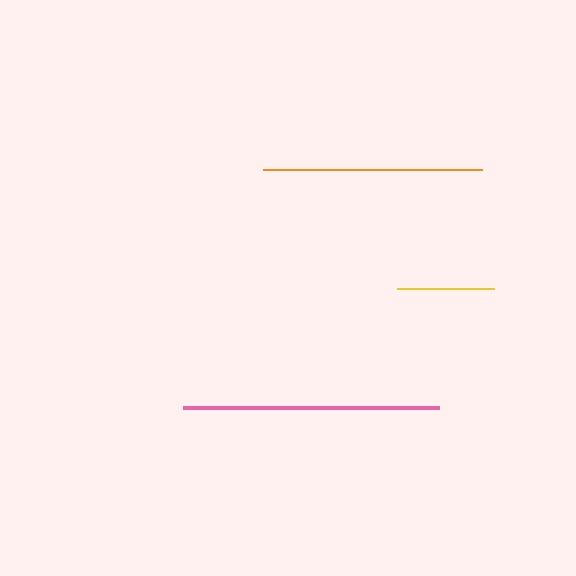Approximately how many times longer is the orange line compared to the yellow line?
The orange line is approximately 2.3 times the length of the yellow line.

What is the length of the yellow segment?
The yellow segment is approximately 97 pixels long.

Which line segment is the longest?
The pink line is the longest at approximately 256 pixels.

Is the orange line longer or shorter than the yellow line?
The orange line is longer than the yellow line.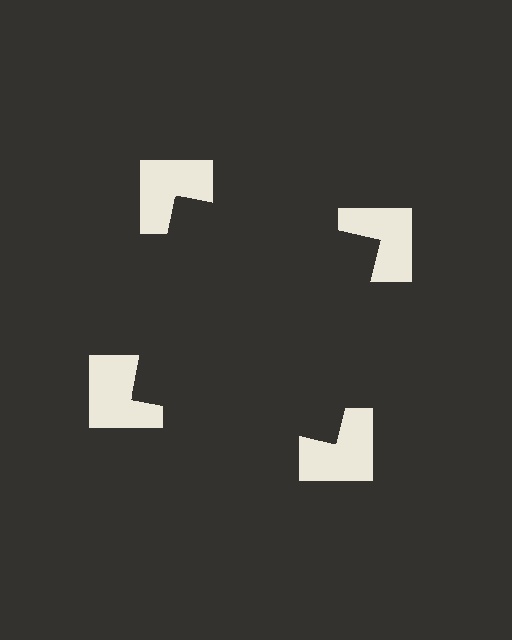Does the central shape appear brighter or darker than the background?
It typically appears slightly darker than the background, even though no actual brightness change is drawn.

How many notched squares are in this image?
There are 4 — one at each vertex of the illusory square.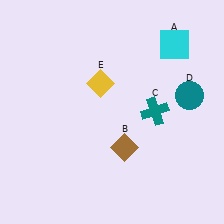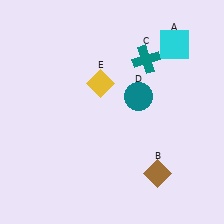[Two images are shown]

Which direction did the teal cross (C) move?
The teal cross (C) moved up.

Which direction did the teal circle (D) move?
The teal circle (D) moved left.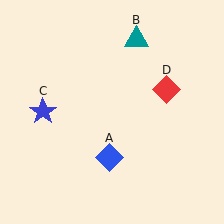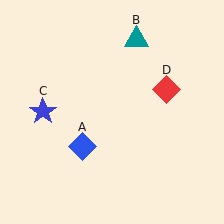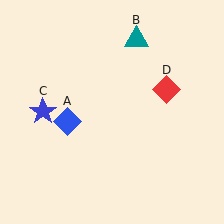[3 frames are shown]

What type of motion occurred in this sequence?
The blue diamond (object A) rotated clockwise around the center of the scene.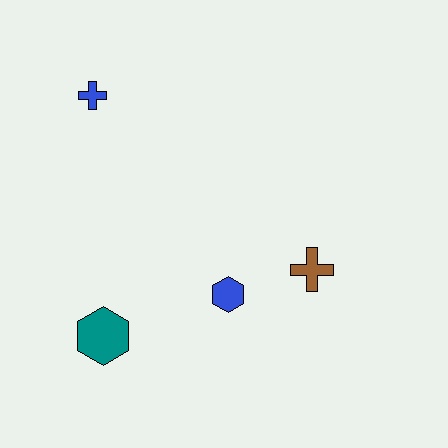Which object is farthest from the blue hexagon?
The blue cross is farthest from the blue hexagon.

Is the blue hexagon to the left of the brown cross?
Yes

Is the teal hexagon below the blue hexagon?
Yes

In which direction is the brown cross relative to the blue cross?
The brown cross is to the right of the blue cross.